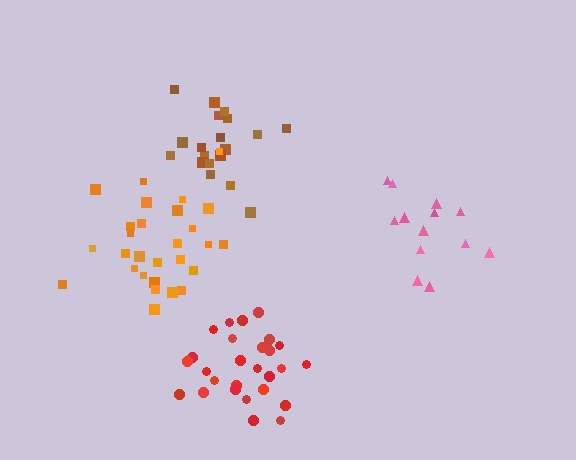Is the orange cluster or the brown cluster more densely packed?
Brown.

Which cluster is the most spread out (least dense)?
Pink.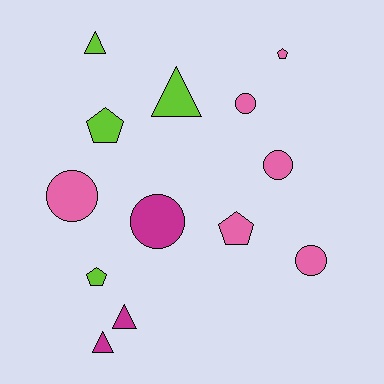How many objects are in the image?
There are 13 objects.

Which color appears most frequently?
Pink, with 6 objects.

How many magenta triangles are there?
There are 2 magenta triangles.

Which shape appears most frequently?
Circle, with 5 objects.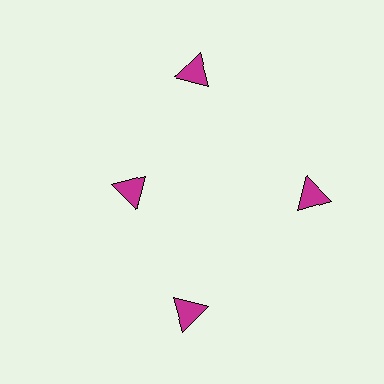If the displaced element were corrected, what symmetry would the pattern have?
It would have 4-fold rotational symmetry — the pattern would map onto itself every 90 degrees.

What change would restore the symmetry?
The symmetry would be restored by moving it outward, back onto the ring so that all 4 triangles sit at equal angles and equal distance from the center.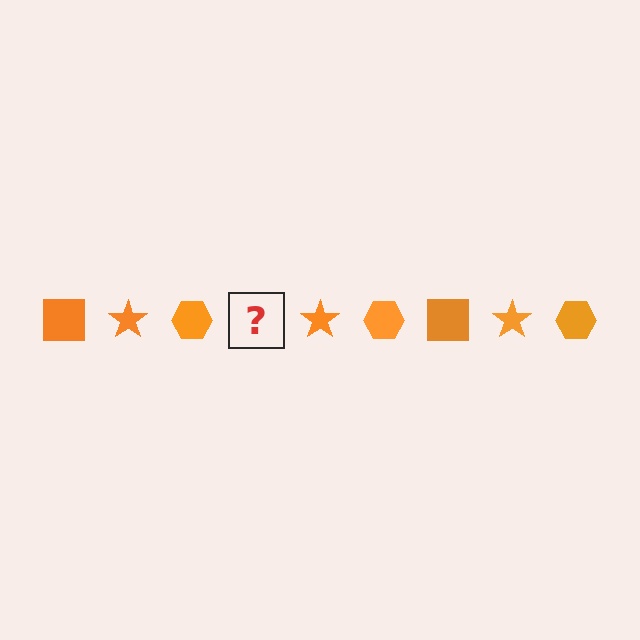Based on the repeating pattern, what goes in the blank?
The blank should be an orange square.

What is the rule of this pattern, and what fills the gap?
The rule is that the pattern cycles through square, star, hexagon shapes in orange. The gap should be filled with an orange square.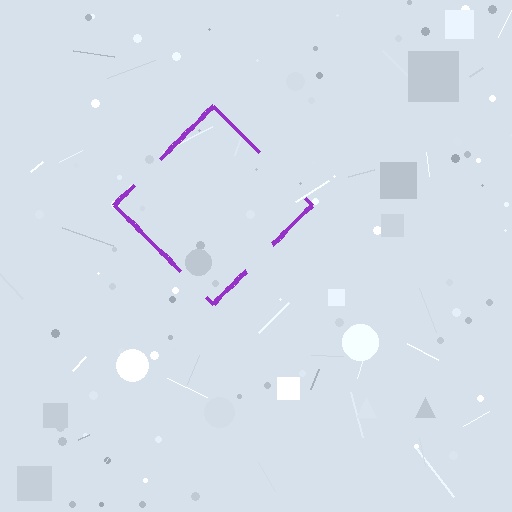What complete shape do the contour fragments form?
The contour fragments form a diamond.